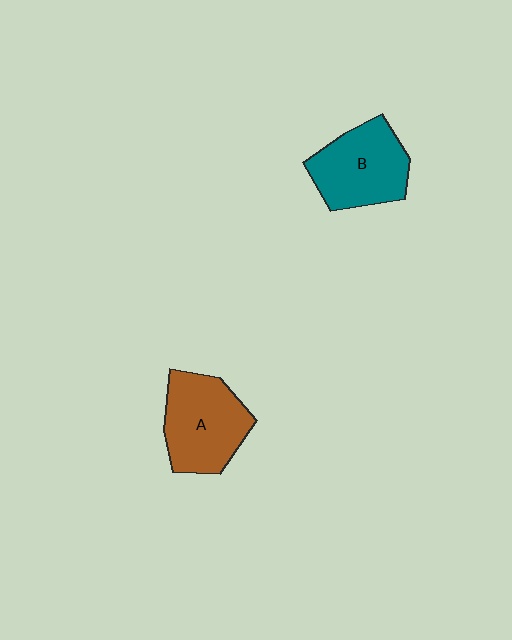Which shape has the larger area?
Shape A (brown).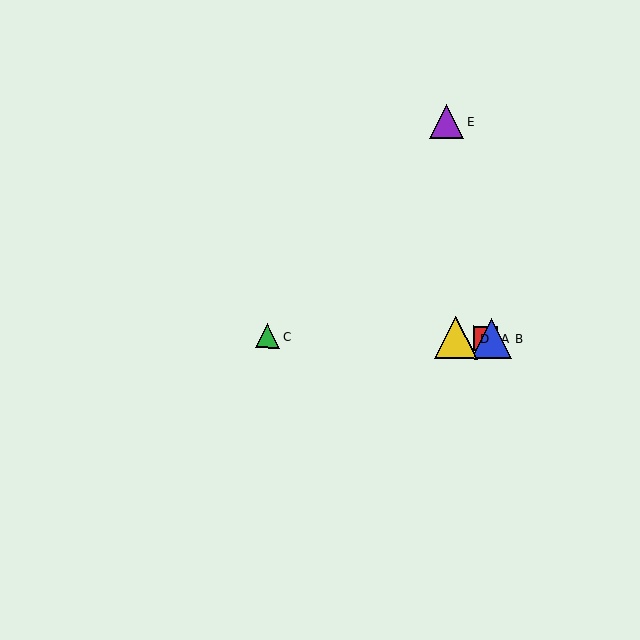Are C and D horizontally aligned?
Yes, both are at y≈336.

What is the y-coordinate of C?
Object C is at y≈336.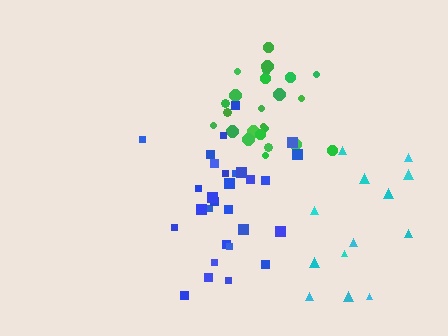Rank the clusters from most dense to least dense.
green, blue, cyan.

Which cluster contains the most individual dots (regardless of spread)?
Blue (29).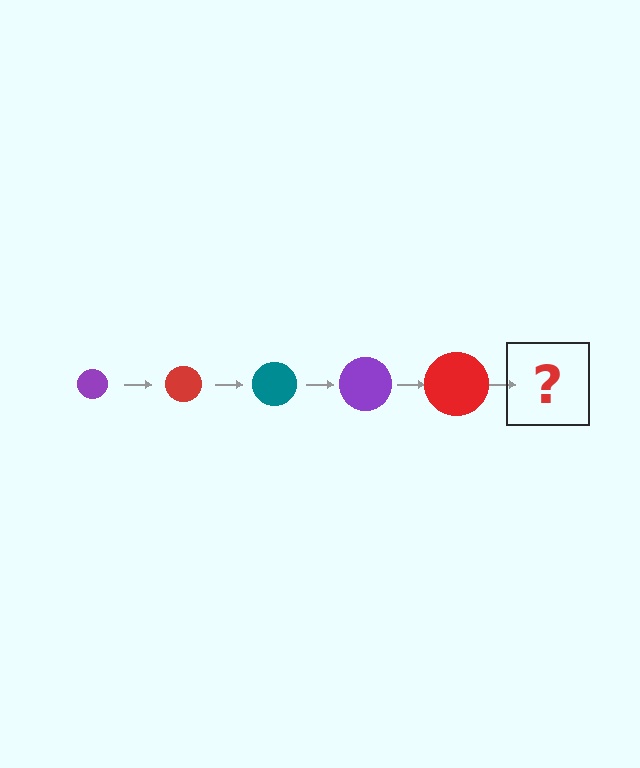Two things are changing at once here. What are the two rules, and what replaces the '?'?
The two rules are that the circle grows larger each step and the color cycles through purple, red, and teal. The '?' should be a teal circle, larger than the previous one.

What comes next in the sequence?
The next element should be a teal circle, larger than the previous one.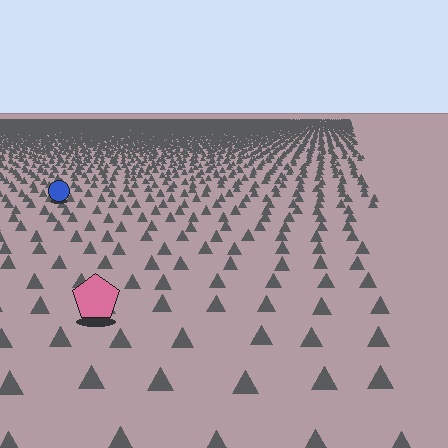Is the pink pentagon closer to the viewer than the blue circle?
Yes. The pink pentagon is closer — you can tell from the texture gradient: the ground texture is coarser near it.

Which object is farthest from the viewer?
The blue circle is farthest from the viewer. It appears smaller and the ground texture around it is denser.